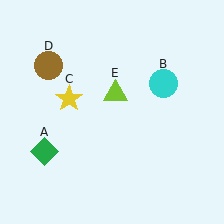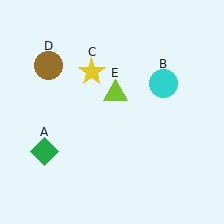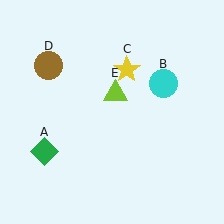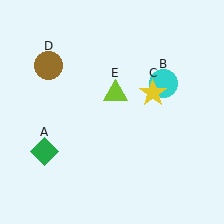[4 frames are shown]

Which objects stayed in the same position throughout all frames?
Green diamond (object A) and cyan circle (object B) and brown circle (object D) and lime triangle (object E) remained stationary.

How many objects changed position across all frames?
1 object changed position: yellow star (object C).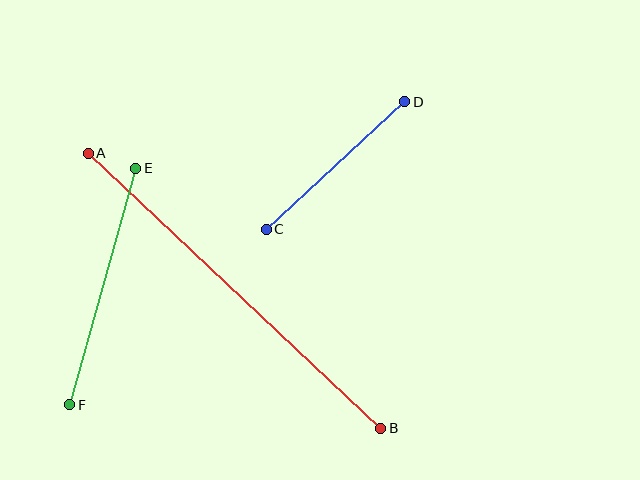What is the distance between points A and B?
The distance is approximately 401 pixels.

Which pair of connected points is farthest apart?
Points A and B are farthest apart.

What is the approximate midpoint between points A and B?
The midpoint is at approximately (235, 291) pixels.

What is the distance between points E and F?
The distance is approximately 245 pixels.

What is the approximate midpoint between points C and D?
The midpoint is at approximately (336, 165) pixels.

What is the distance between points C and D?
The distance is approximately 188 pixels.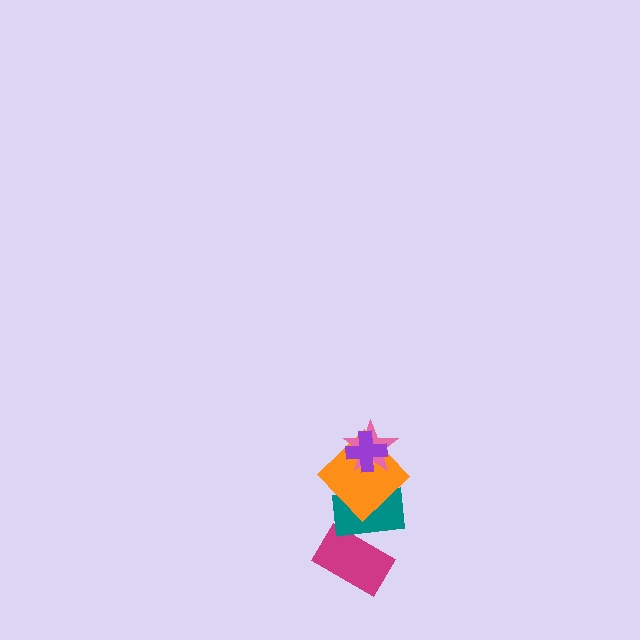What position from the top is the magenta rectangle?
The magenta rectangle is 5th from the top.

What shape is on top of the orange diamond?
The pink star is on top of the orange diamond.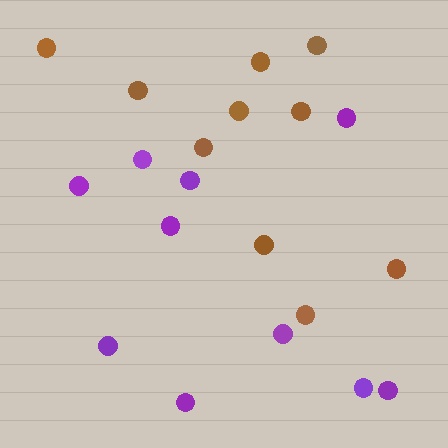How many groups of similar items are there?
There are 2 groups: one group of purple circles (10) and one group of brown circles (10).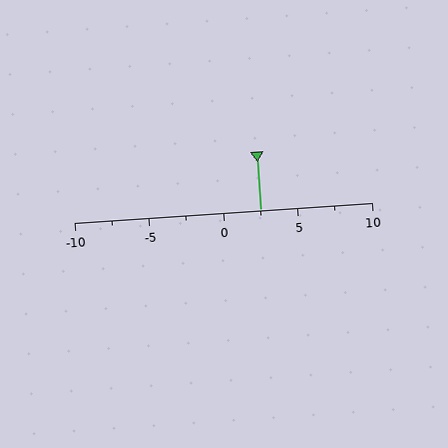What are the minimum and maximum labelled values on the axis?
The axis runs from -10 to 10.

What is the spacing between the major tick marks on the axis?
The major ticks are spaced 5 apart.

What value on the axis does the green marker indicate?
The marker indicates approximately 2.5.